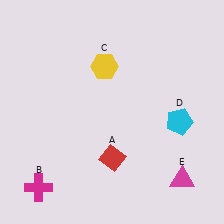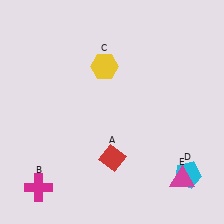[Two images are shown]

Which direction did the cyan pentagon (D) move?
The cyan pentagon (D) moved down.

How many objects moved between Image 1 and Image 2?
1 object moved between the two images.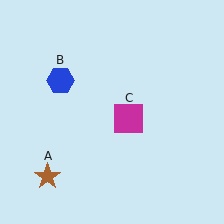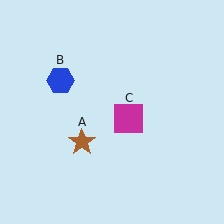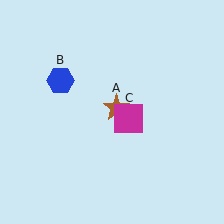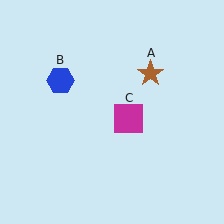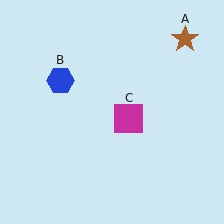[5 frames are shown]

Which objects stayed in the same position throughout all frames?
Blue hexagon (object B) and magenta square (object C) remained stationary.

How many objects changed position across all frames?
1 object changed position: brown star (object A).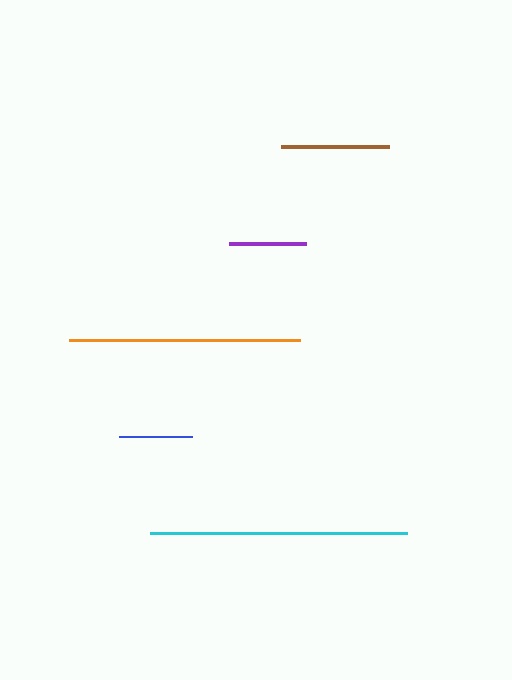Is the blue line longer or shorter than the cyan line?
The cyan line is longer than the blue line.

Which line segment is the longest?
The cyan line is the longest at approximately 258 pixels.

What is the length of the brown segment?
The brown segment is approximately 108 pixels long.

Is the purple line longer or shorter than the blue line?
The purple line is longer than the blue line.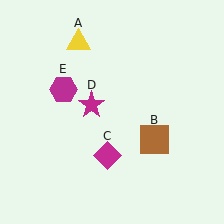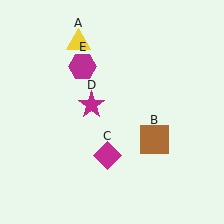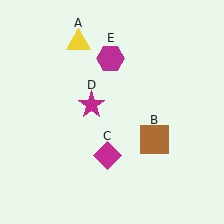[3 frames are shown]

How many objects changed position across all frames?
1 object changed position: magenta hexagon (object E).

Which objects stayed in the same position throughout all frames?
Yellow triangle (object A) and brown square (object B) and magenta diamond (object C) and magenta star (object D) remained stationary.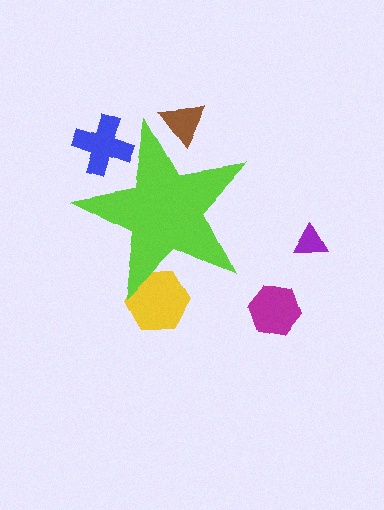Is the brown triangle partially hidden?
Yes, the brown triangle is partially hidden behind the lime star.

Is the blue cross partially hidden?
Yes, the blue cross is partially hidden behind the lime star.